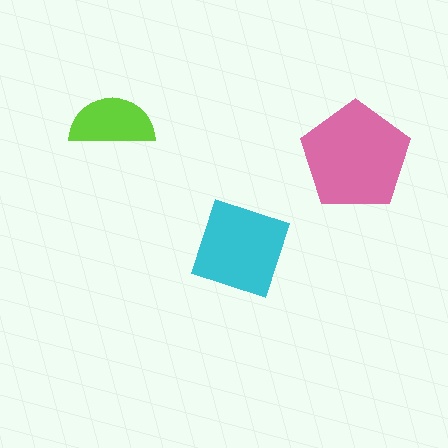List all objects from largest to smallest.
The pink pentagon, the cyan square, the lime semicircle.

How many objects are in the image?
There are 3 objects in the image.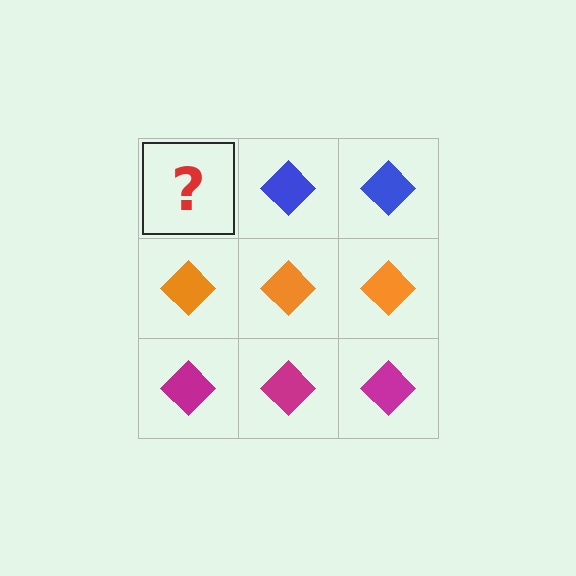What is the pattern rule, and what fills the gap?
The rule is that each row has a consistent color. The gap should be filled with a blue diamond.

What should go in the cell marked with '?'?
The missing cell should contain a blue diamond.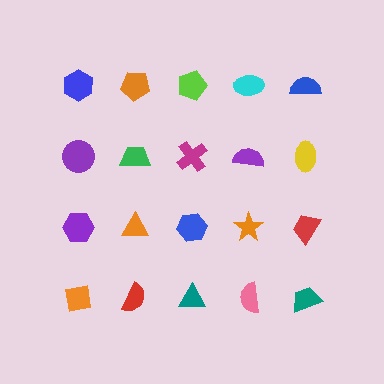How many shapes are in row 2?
5 shapes.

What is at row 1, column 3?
A lime pentagon.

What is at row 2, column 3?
A magenta cross.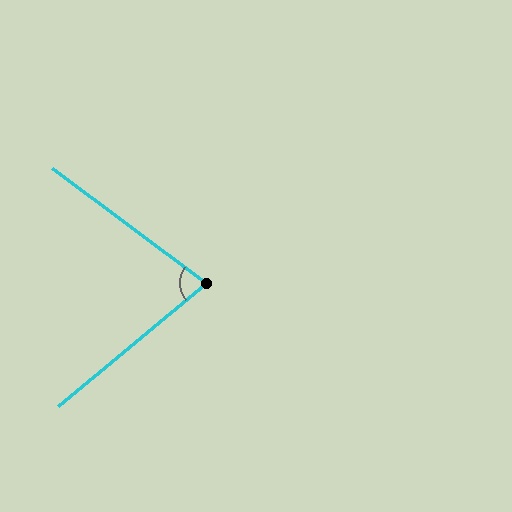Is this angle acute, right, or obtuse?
It is acute.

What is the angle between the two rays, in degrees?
Approximately 76 degrees.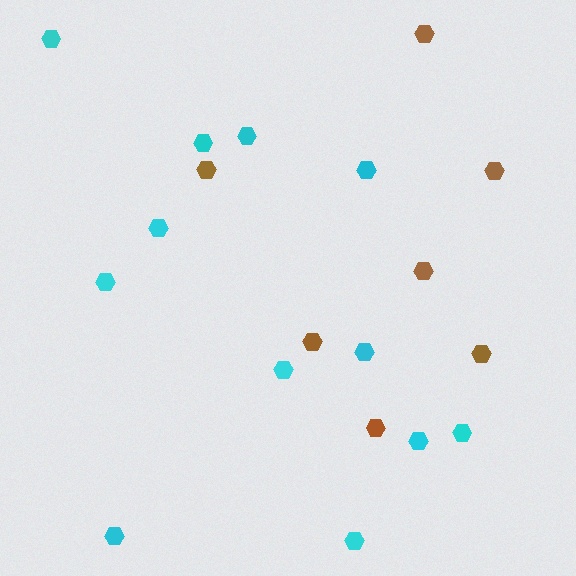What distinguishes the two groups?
There are 2 groups: one group of cyan hexagons (12) and one group of brown hexagons (7).